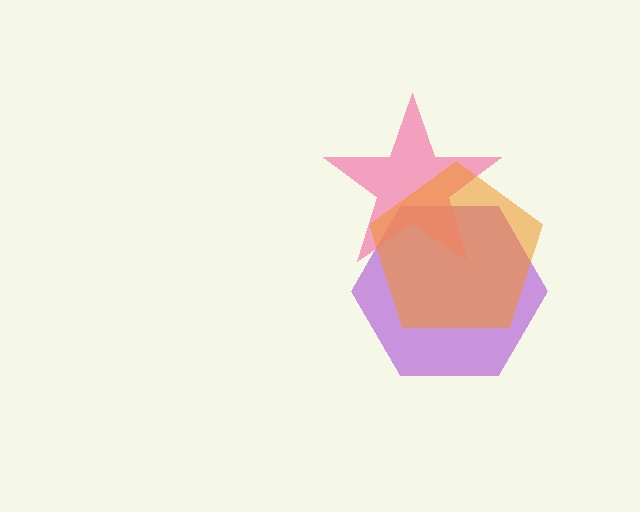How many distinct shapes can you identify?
There are 3 distinct shapes: a purple hexagon, a pink star, an orange pentagon.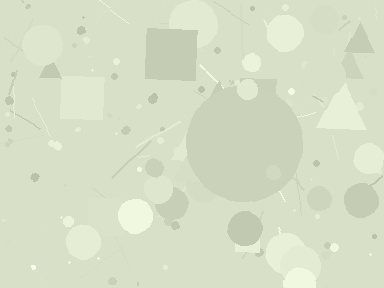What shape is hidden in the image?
A circle is hidden in the image.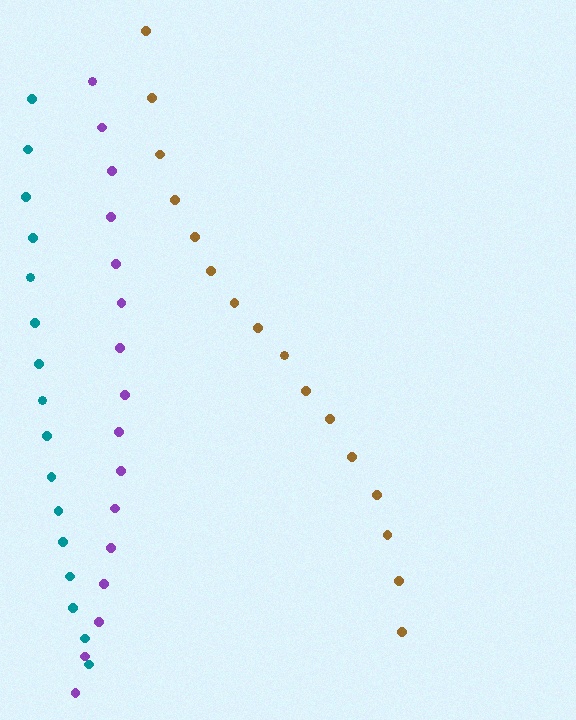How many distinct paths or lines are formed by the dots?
There are 3 distinct paths.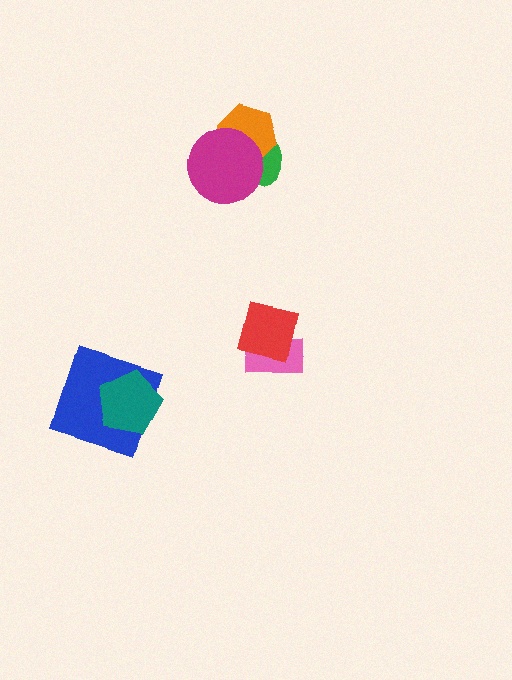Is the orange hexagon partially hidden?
Yes, it is partially covered by another shape.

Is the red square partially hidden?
No, no other shape covers it.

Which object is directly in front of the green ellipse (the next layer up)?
The orange hexagon is directly in front of the green ellipse.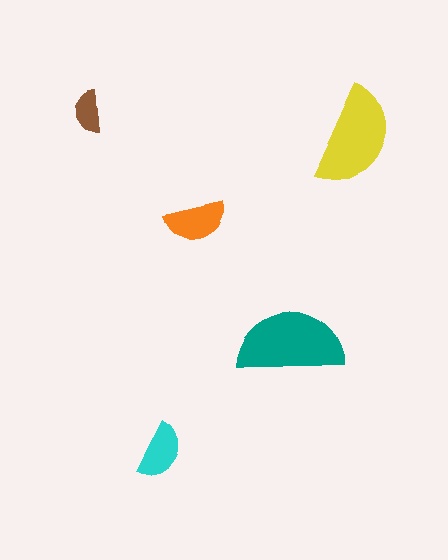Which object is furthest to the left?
The brown semicircle is leftmost.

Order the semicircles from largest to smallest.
the teal one, the yellow one, the orange one, the cyan one, the brown one.